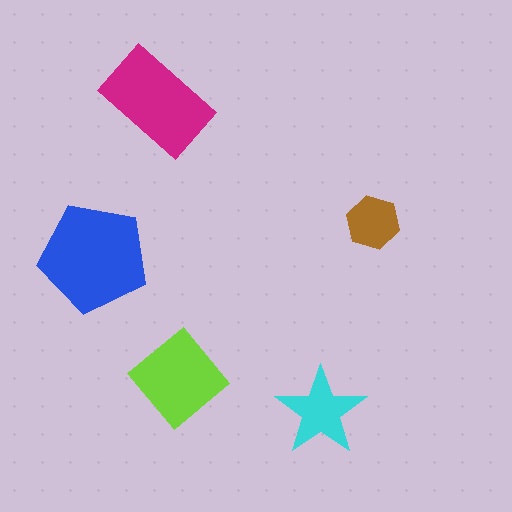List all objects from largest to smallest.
The blue pentagon, the magenta rectangle, the lime diamond, the cyan star, the brown hexagon.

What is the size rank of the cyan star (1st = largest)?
4th.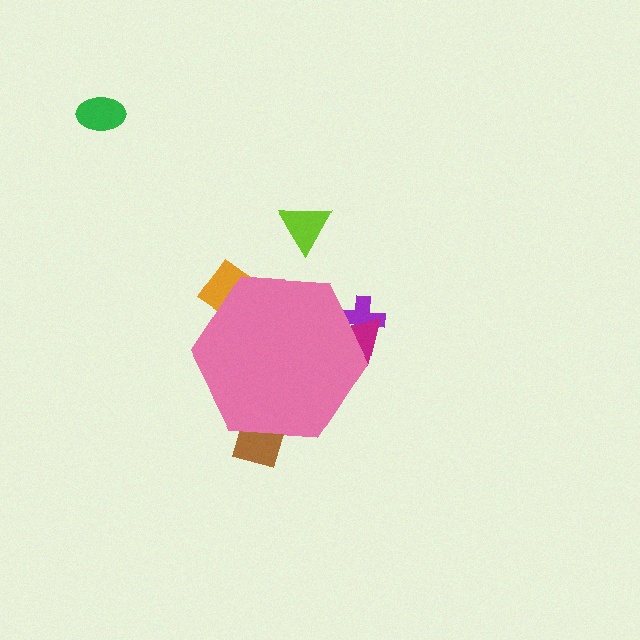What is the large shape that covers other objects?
A pink hexagon.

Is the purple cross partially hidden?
Yes, the purple cross is partially hidden behind the pink hexagon.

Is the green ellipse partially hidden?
No, the green ellipse is fully visible.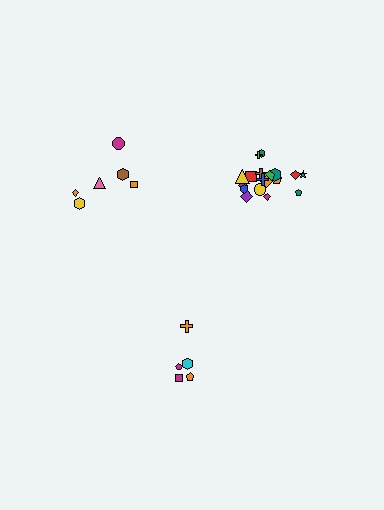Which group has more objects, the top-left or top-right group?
The top-right group.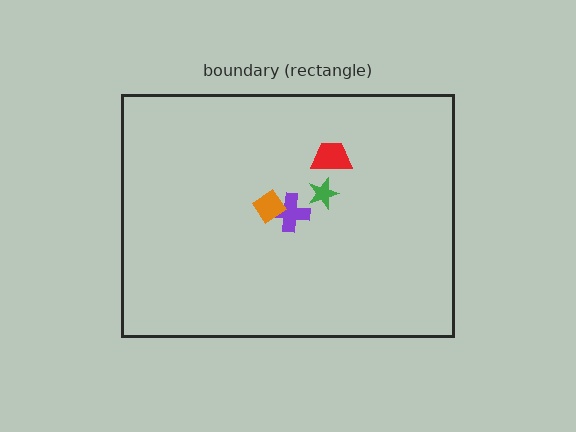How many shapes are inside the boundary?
4 inside, 0 outside.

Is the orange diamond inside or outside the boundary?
Inside.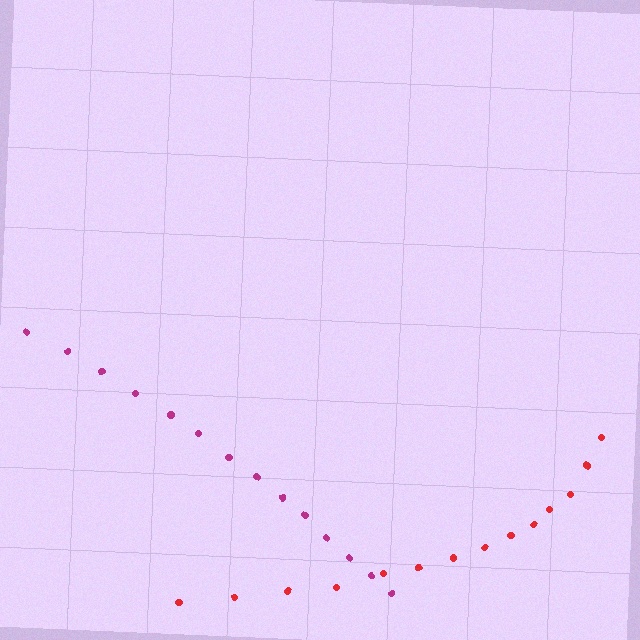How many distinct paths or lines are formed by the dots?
There are 2 distinct paths.